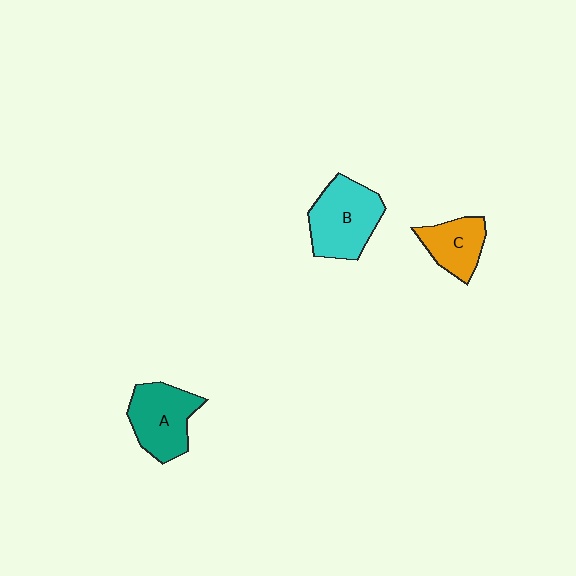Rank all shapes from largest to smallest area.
From largest to smallest: B (cyan), A (teal), C (orange).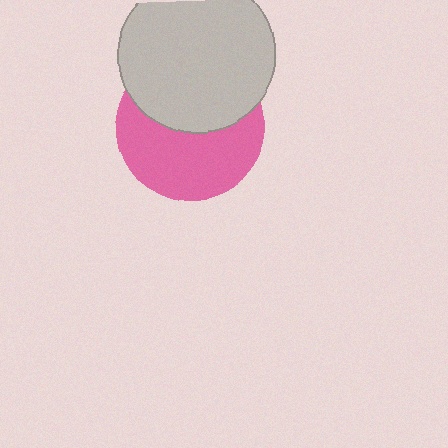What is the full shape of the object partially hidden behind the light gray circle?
The partially hidden object is a pink circle.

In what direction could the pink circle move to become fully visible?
The pink circle could move down. That would shift it out from behind the light gray circle entirely.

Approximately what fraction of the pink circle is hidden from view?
Roughly 45% of the pink circle is hidden behind the light gray circle.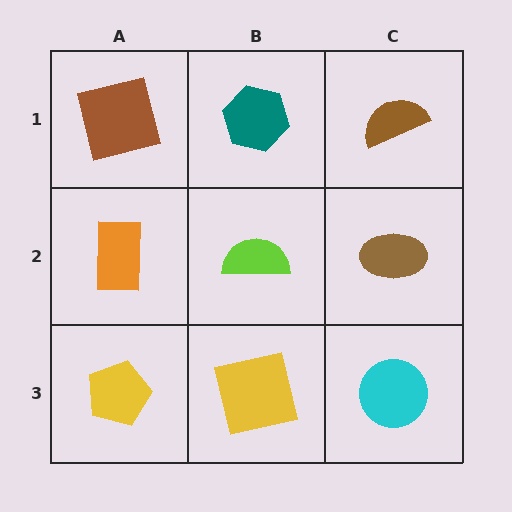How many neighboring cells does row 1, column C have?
2.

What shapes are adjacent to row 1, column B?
A lime semicircle (row 2, column B), a brown square (row 1, column A), a brown semicircle (row 1, column C).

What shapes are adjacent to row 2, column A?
A brown square (row 1, column A), a yellow pentagon (row 3, column A), a lime semicircle (row 2, column B).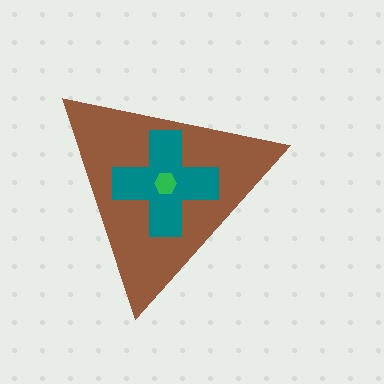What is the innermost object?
The green hexagon.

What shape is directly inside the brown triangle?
The teal cross.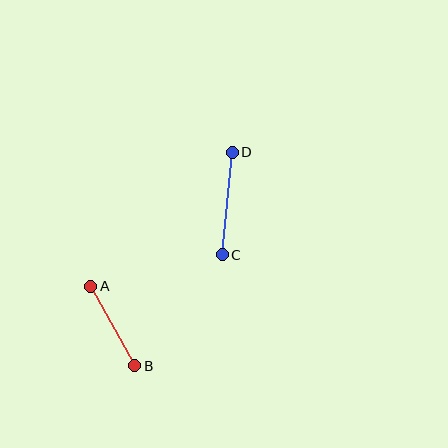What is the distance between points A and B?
The distance is approximately 91 pixels.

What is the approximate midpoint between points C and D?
The midpoint is at approximately (227, 204) pixels.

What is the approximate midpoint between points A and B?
The midpoint is at approximately (113, 326) pixels.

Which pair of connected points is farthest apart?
Points C and D are farthest apart.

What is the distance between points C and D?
The distance is approximately 103 pixels.